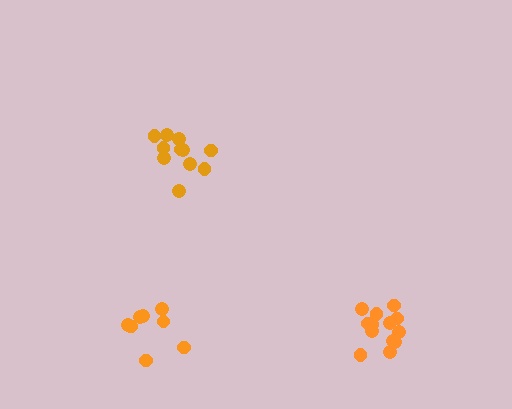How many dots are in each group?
Group 1: 11 dots, Group 2: 8 dots, Group 3: 13 dots (32 total).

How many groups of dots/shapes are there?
There are 3 groups.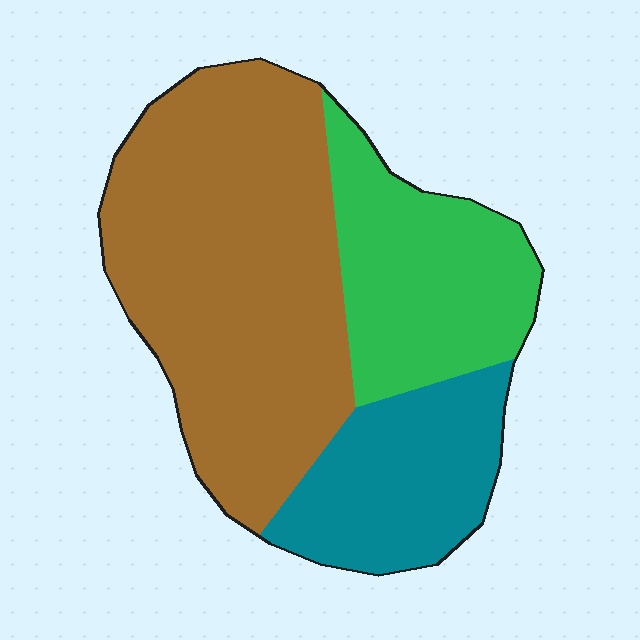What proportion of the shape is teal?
Teal covers 21% of the shape.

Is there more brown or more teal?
Brown.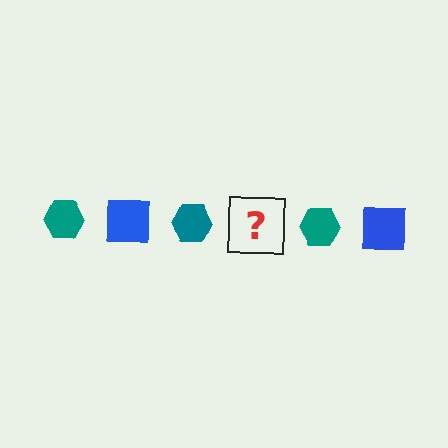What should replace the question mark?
The question mark should be replaced with a blue square.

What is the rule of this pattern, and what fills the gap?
The rule is that the pattern alternates between teal hexagon and blue square. The gap should be filled with a blue square.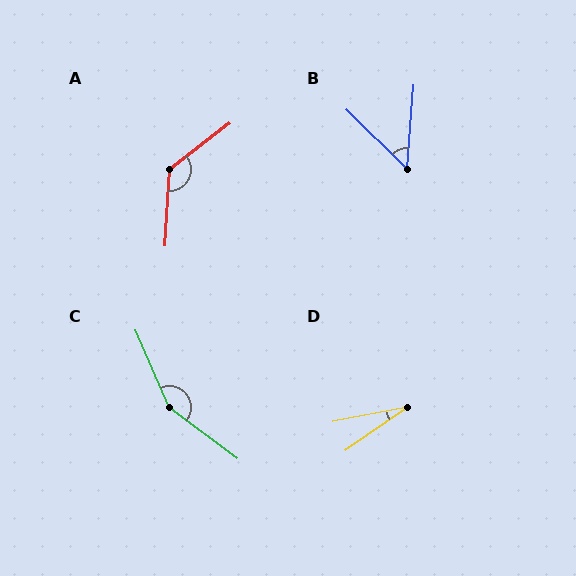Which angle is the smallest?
D, at approximately 24 degrees.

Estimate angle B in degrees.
Approximately 49 degrees.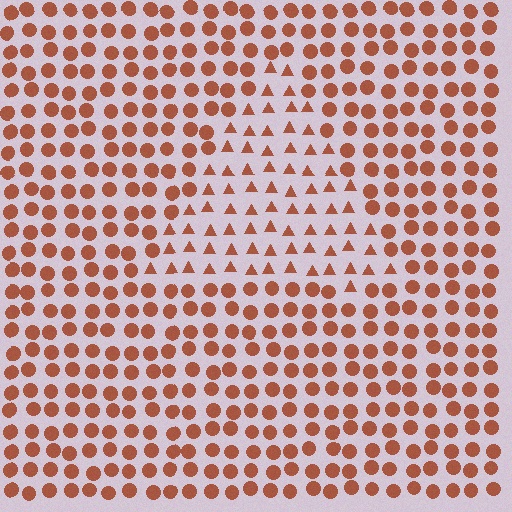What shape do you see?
I see a triangle.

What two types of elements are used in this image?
The image uses triangles inside the triangle region and circles outside it.